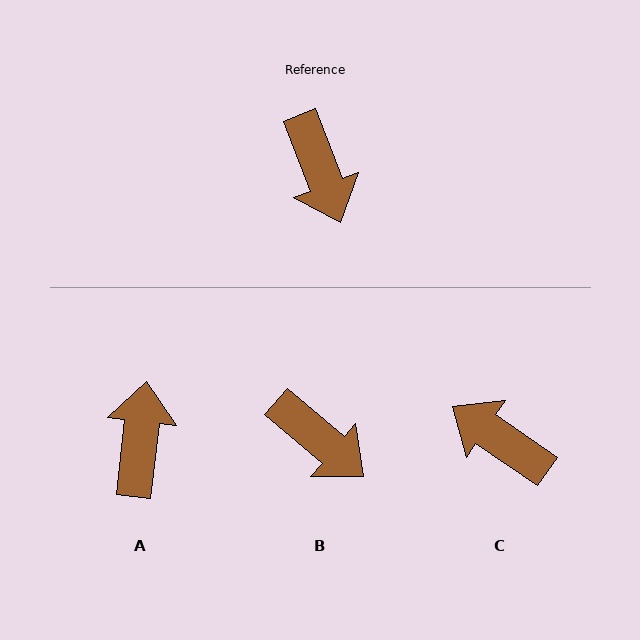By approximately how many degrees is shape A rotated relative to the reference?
Approximately 152 degrees counter-clockwise.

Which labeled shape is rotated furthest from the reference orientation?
A, about 152 degrees away.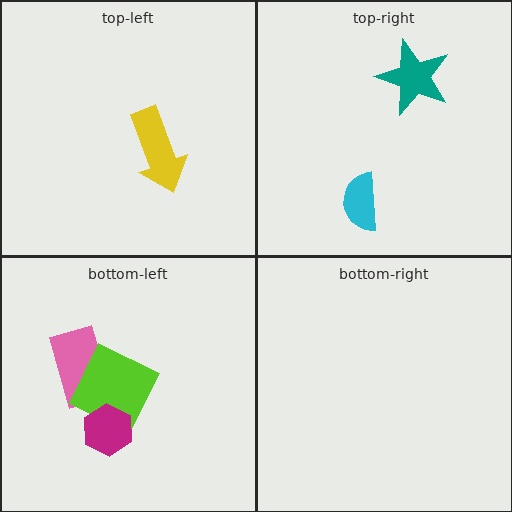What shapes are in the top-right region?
The cyan semicircle, the teal star.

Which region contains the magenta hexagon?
The bottom-left region.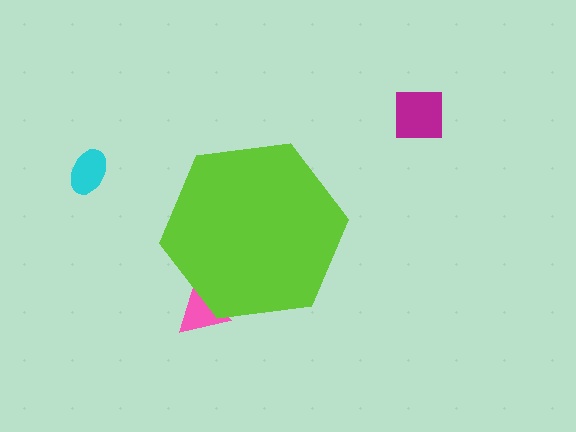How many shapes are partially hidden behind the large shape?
1 shape is partially hidden.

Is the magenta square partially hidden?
No, the magenta square is fully visible.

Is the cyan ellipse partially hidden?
No, the cyan ellipse is fully visible.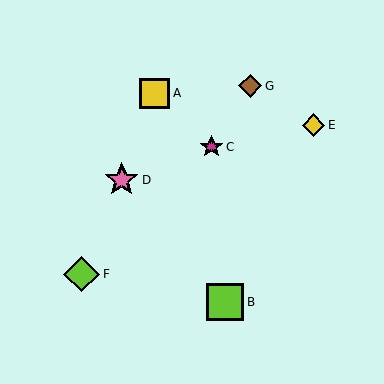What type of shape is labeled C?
Shape C is a magenta star.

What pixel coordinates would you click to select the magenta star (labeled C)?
Click at (211, 147) to select the magenta star C.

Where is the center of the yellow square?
The center of the yellow square is at (155, 93).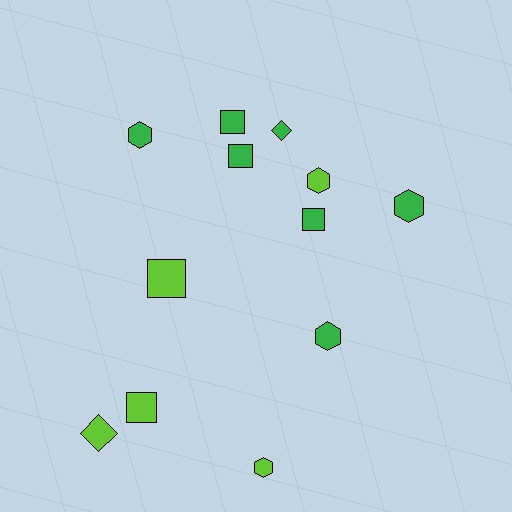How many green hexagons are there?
There are 3 green hexagons.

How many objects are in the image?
There are 12 objects.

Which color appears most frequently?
Green, with 7 objects.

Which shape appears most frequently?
Hexagon, with 5 objects.